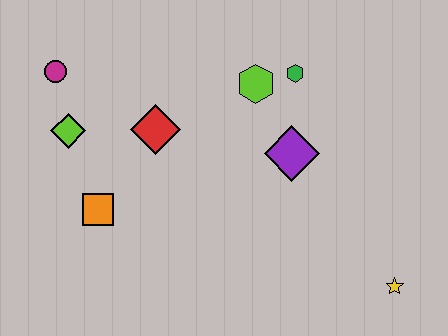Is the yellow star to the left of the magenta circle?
No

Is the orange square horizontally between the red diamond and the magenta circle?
Yes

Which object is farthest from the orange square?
The yellow star is farthest from the orange square.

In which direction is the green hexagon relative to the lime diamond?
The green hexagon is to the right of the lime diamond.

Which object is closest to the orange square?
The lime diamond is closest to the orange square.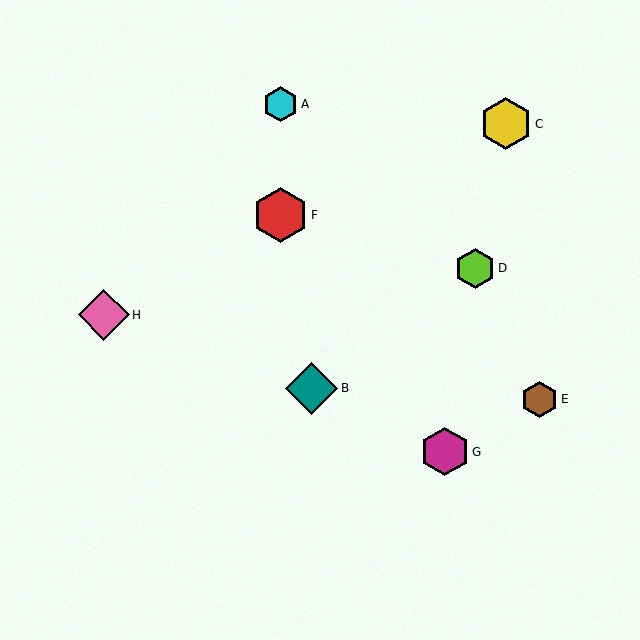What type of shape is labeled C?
Shape C is a yellow hexagon.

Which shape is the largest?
The red hexagon (labeled F) is the largest.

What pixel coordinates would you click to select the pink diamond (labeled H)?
Click at (104, 315) to select the pink diamond H.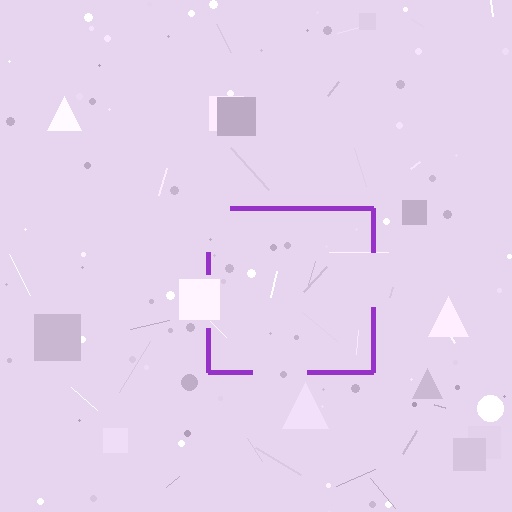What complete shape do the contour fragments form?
The contour fragments form a square.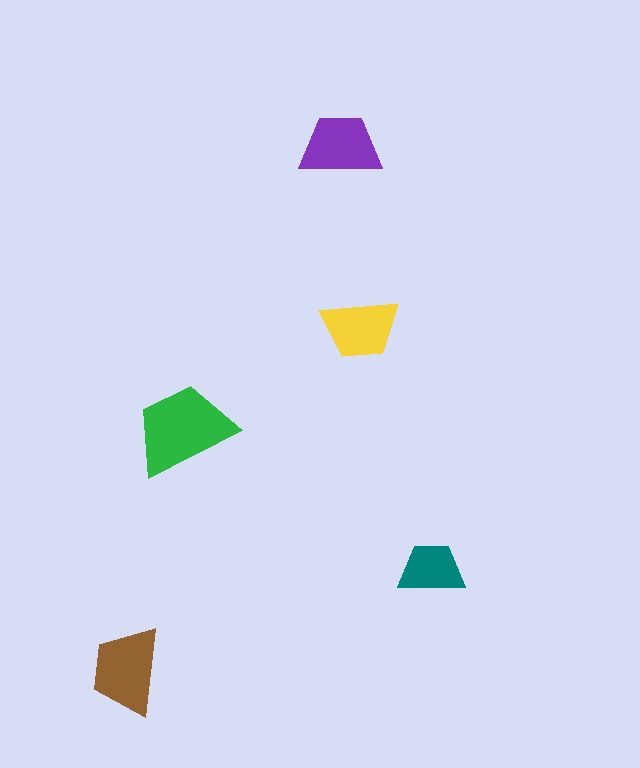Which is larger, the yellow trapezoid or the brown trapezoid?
The brown one.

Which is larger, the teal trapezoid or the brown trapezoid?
The brown one.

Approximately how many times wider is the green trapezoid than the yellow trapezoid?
About 1.5 times wider.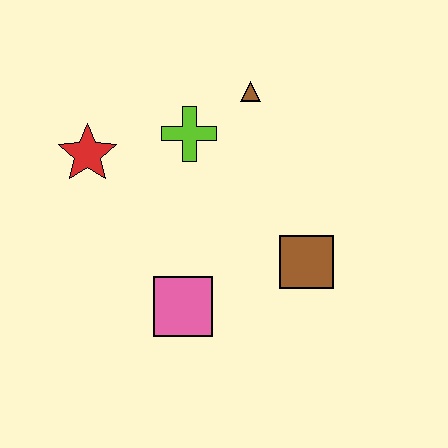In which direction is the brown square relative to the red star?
The brown square is to the right of the red star.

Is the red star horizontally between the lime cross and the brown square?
No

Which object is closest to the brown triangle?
The lime cross is closest to the brown triangle.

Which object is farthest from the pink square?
The brown triangle is farthest from the pink square.